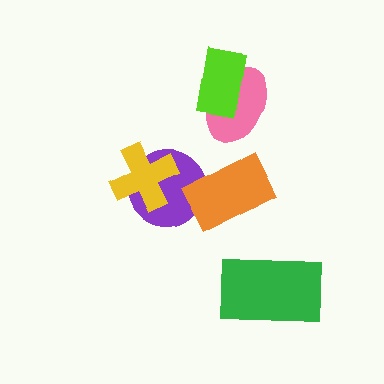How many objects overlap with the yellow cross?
1 object overlaps with the yellow cross.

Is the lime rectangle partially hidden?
No, no other shape covers it.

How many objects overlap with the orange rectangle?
1 object overlaps with the orange rectangle.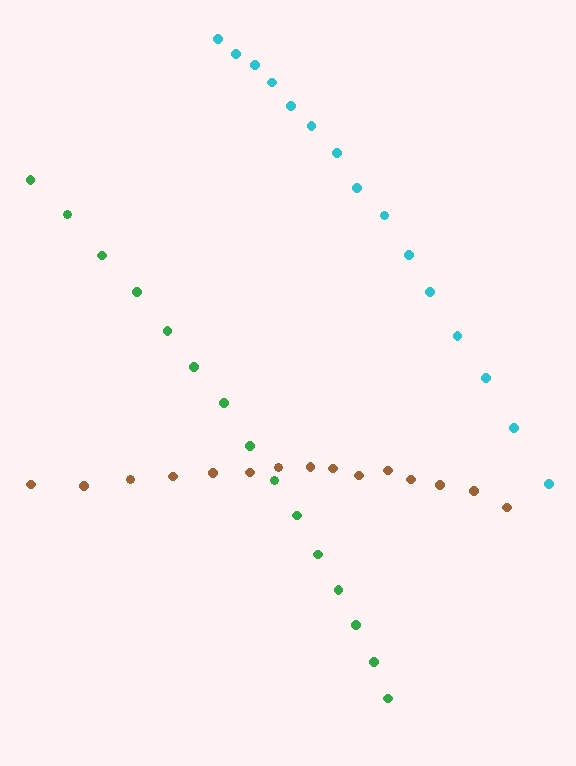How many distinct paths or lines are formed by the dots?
There are 3 distinct paths.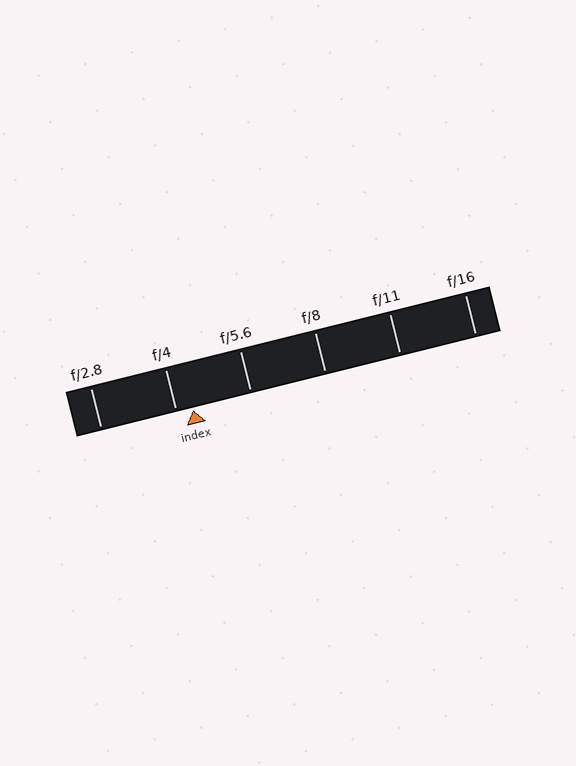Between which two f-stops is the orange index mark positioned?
The index mark is between f/4 and f/5.6.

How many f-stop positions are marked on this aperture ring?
There are 6 f-stop positions marked.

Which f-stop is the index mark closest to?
The index mark is closest to f/4.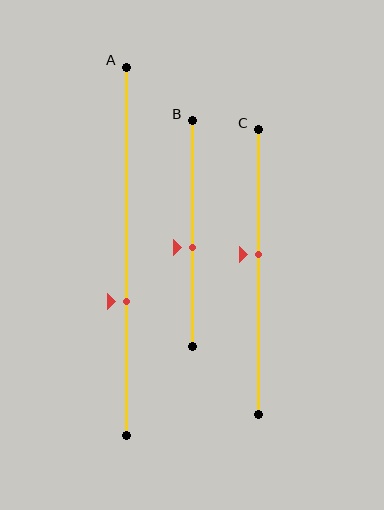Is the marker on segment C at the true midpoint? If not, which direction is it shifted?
No, the marker on segment C is shifted upward by about 6% of the segment length.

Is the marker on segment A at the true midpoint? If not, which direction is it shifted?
No, the marker on segment A is shifted downward by about 14% of the segment length.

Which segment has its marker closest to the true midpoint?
Segment C has its marker closest to the true midpoint.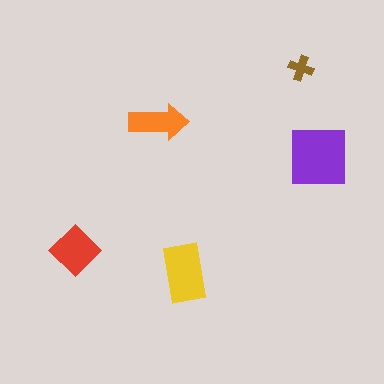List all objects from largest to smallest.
The purple square, the yellow rectangle, the red diamond, the orange arrow, the brown cross.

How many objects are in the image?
There are 5 objects in the image.